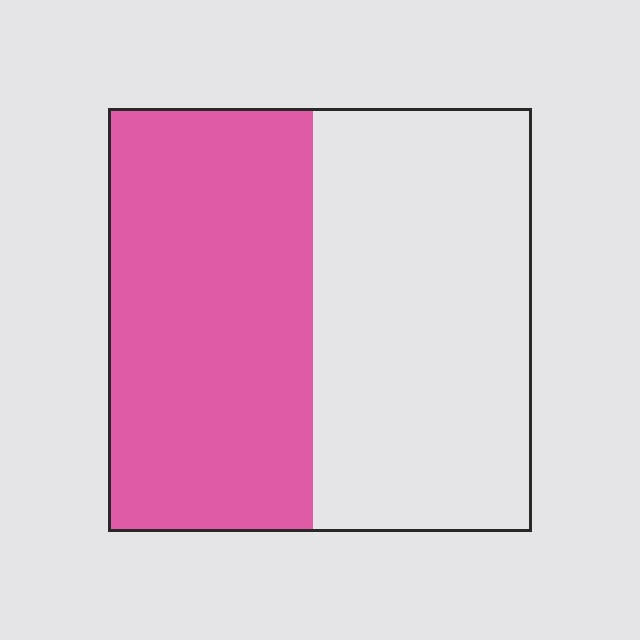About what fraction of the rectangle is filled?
About one half (1/2).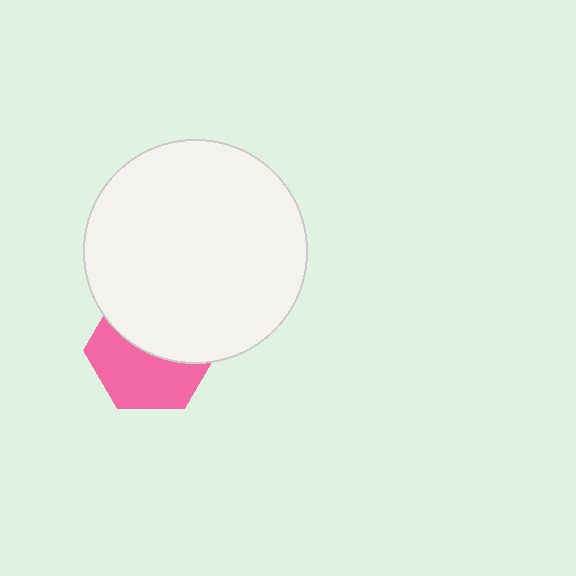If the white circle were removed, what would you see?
You would see the complete pink hexagon.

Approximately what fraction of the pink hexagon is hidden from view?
Roughly 49% of the pink hexagon is hidden behind the white circle.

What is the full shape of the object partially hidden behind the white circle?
The partially hidden object is a pink hexagon.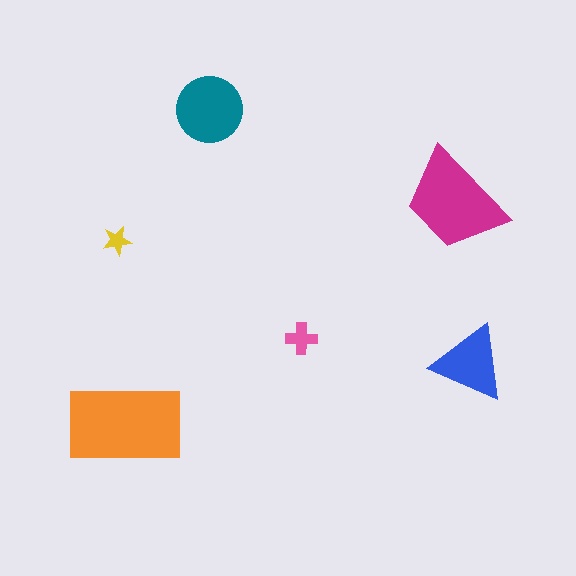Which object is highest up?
The teal circle is topmost.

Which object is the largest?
The orange rectangle.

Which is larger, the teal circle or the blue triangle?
The teal circle.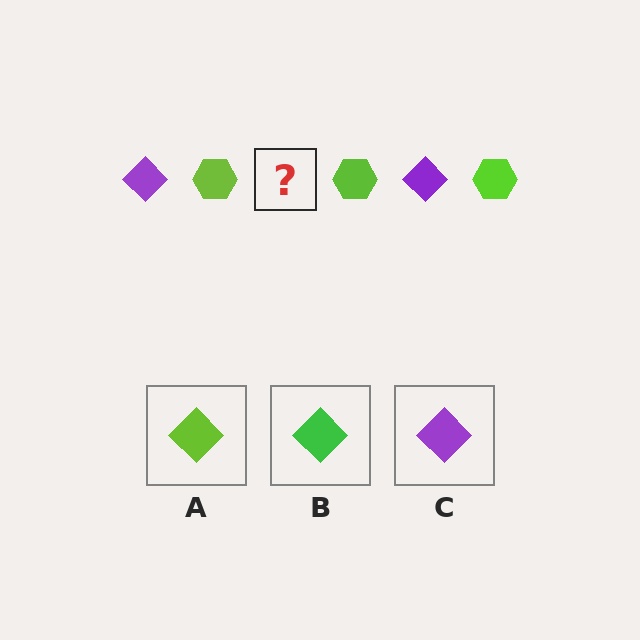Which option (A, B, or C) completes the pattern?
C.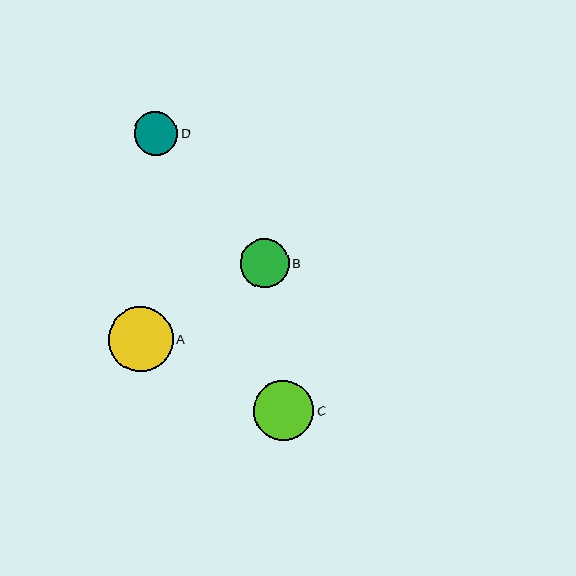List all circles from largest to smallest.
From largest to smallest: A, C, B, D.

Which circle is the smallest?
Circle D is the smallest with a size of approximately 43 pixels.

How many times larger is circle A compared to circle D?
Circle A is approximately 1.5 times the size of circle D.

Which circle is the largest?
Circle A is the largest with a size of approximately 65 pixels.